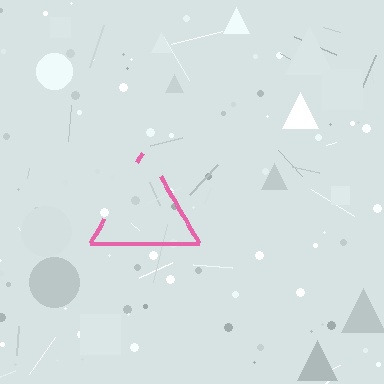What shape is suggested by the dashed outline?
The dashed outline suggests a triangle.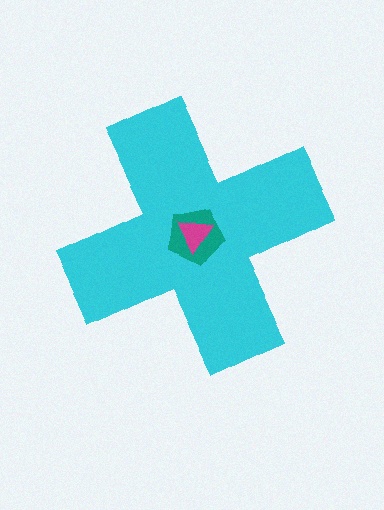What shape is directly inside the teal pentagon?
The magenta triangle.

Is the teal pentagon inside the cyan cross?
Yes.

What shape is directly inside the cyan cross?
The teal pentagon.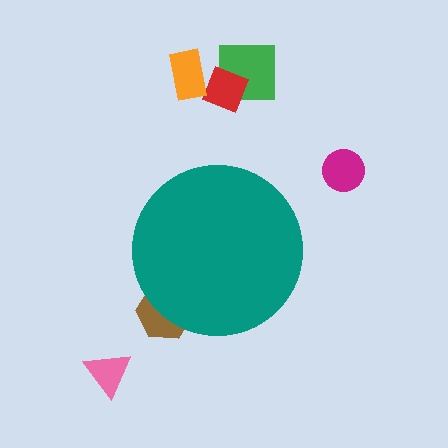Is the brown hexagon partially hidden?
Yes, the brown hexagon is partially hidden behind the teal circle.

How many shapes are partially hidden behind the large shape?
1 shape is partially hidden.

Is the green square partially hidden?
No, the green square is fully visible.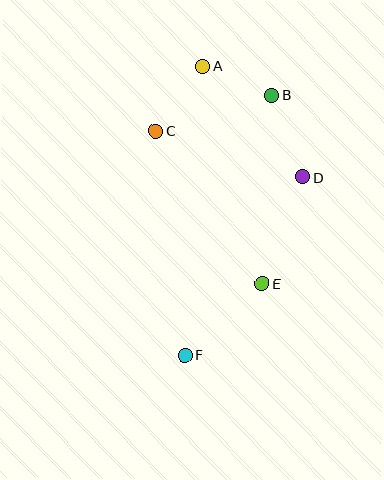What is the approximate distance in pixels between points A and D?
The distance between A and D is approximately 149 pixels.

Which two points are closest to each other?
Points A and B are closest to each other.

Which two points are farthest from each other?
Points A and F are farthest from each other.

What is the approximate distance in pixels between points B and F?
The distance between B and F is approximately 274 pixels.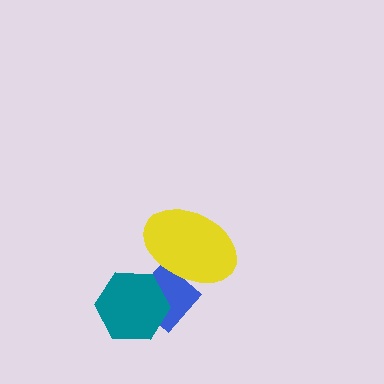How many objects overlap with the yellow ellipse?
1 object overlaps with the yellow ellipse.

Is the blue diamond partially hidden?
Yes, it is partially covered by another shape.